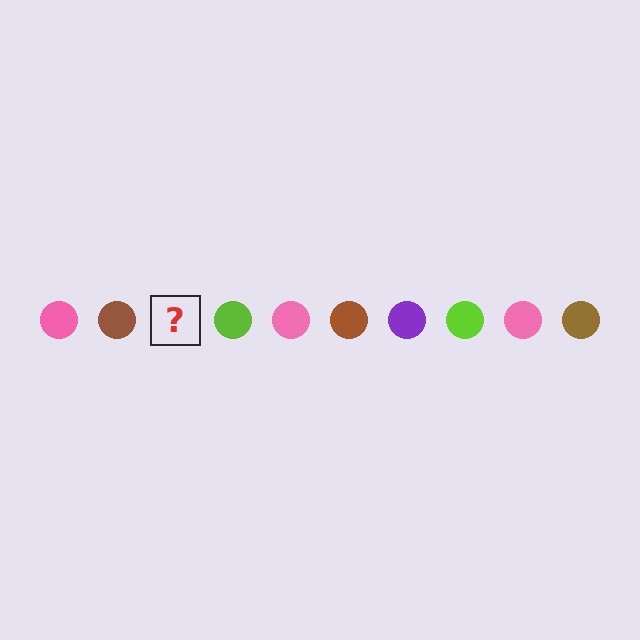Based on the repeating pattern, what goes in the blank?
The blank should be a purple circle.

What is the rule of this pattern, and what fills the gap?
The rule is that the pattern cycles through pink, brown, purple, lime circles. The gap should be filled with a purple circle.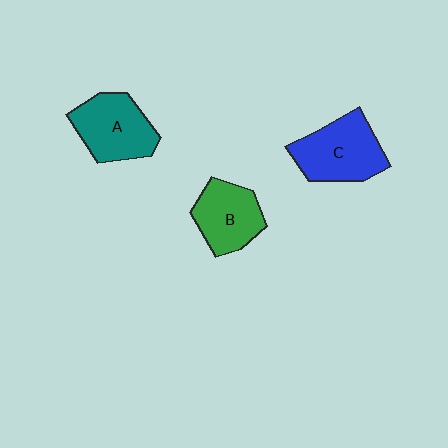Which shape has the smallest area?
Shape B (green).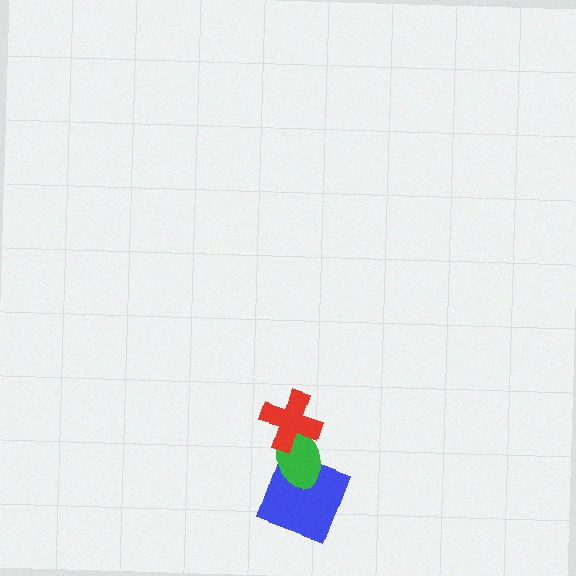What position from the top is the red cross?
The red cross is 1st from the top.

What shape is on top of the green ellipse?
The red cross is on top of the green ellipse.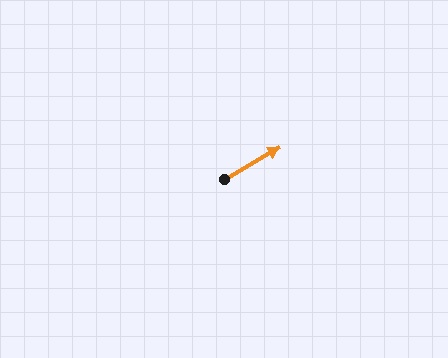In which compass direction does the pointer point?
Northeast.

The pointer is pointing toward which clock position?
Roughly 2 o'clock.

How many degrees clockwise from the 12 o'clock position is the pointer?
Approximately 60 degrees.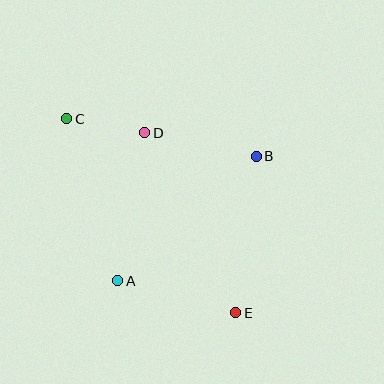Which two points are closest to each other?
Points C and D are closest to each other.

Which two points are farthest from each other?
Points C and E are farthest from each other.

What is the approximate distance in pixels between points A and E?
The distance between A and E is approximately 122 pixels.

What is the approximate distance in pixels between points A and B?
The distance between A and B is approximately 186 pixels.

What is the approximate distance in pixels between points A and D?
The distance between A and D is approximately 150 pixels.